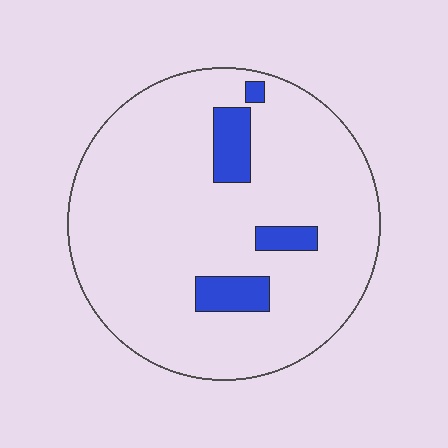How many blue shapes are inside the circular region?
4.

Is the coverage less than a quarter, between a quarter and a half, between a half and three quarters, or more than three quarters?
Less than a quarter.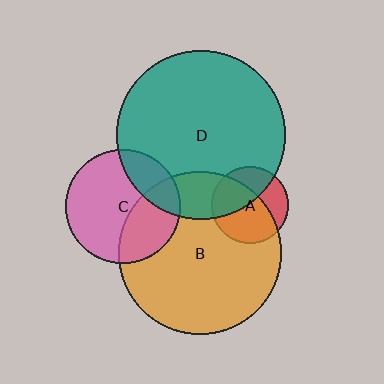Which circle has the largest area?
Circle D (teal).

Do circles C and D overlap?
Yes.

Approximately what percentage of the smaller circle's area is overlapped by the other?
Approximately 20%.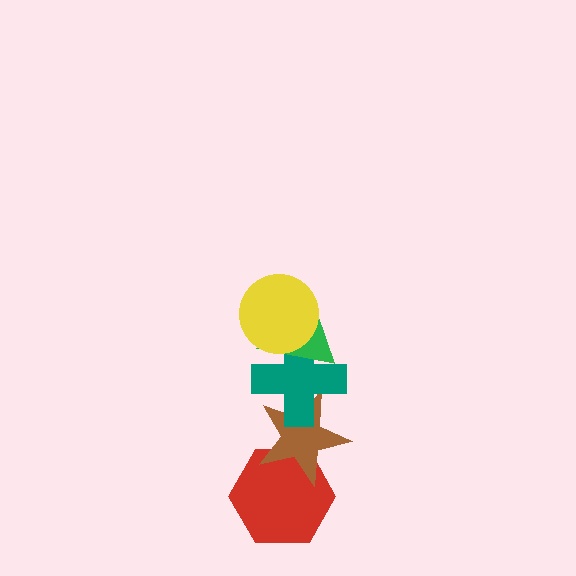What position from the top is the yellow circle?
The yellow circle is 1st from the top.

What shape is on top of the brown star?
The teal cross is on top of the brown star.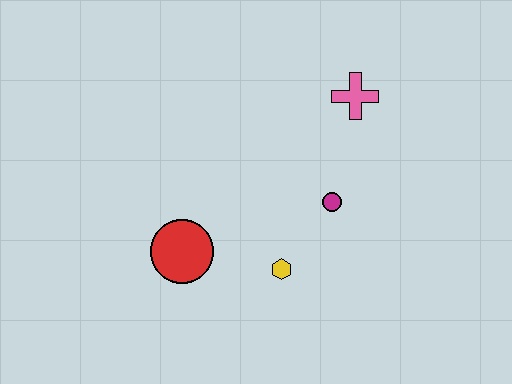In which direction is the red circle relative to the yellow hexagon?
The red circle is to the left of the yellow hexagon.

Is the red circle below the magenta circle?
Yes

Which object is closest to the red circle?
The yellow hexagon is closest to the red circle.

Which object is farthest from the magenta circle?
The red circle is farthest from the magenta circle.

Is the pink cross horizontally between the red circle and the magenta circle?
No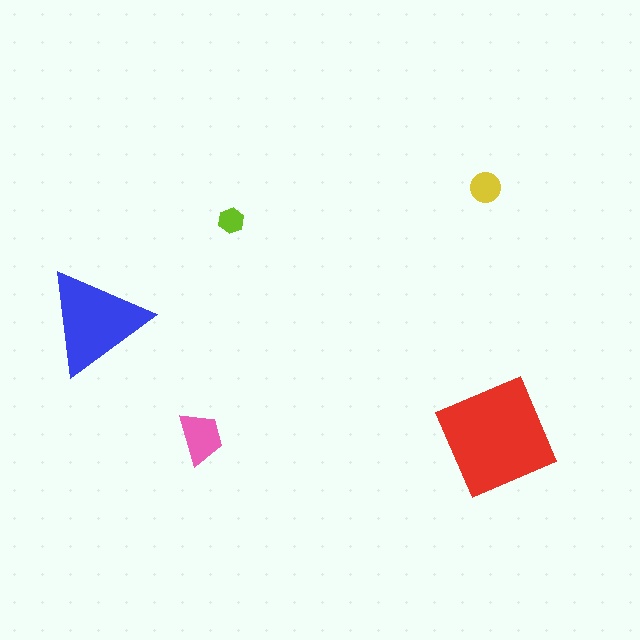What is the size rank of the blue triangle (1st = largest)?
2nd.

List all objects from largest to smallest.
The red square, the blue triangle, the pink trapezoid, the yellow circle, the lime hexagon.